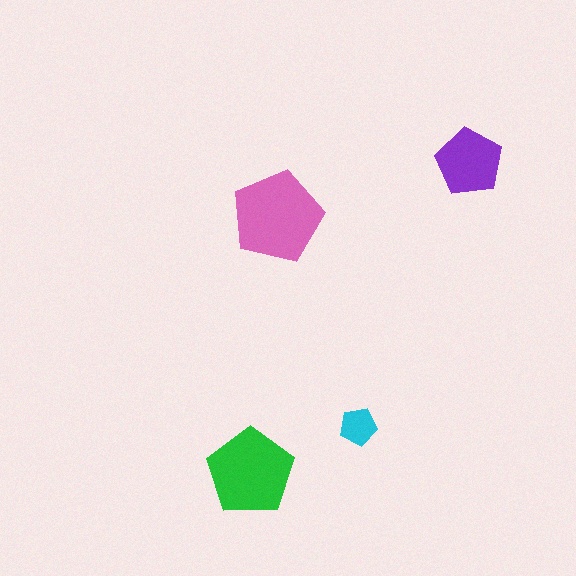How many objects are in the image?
There are 4 objects in the image.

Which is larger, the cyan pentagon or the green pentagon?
The green one.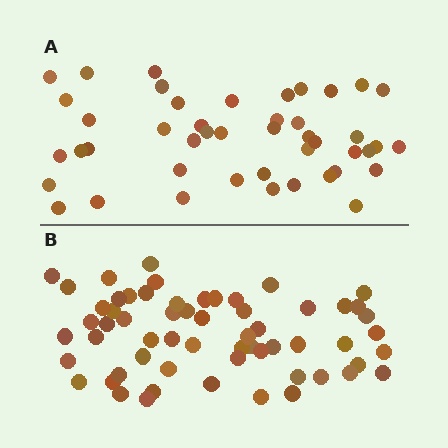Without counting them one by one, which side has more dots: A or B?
Region B (the bottom region) has more dots.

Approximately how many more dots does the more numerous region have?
Region B has approximately 15 more dots than region A.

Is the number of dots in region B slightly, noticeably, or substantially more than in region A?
Region B has noticeably more, but not dramatically so. The ratio is roughly 1.3 to 1.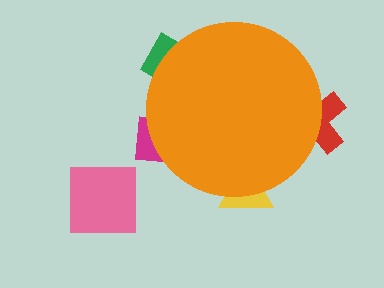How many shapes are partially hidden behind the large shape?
4 shapes are partially hidden.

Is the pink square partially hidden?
No, the pink square is fully visible.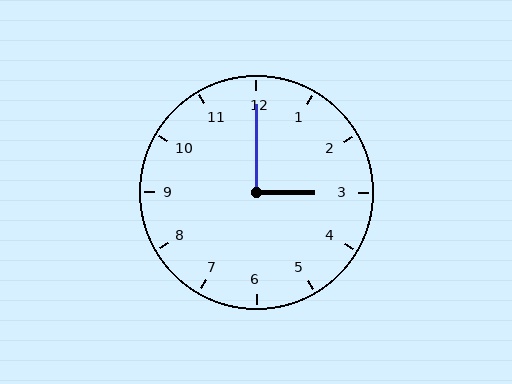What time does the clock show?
3:00.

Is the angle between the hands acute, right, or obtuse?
It is right.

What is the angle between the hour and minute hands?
Approximately 90 degrees.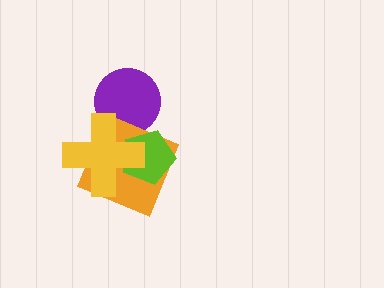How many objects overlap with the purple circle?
2 objects overlap with the purple circle.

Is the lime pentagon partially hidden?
Yes, it is partially covered by another shape.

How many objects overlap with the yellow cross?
3 objects overlap with the yellow cross.